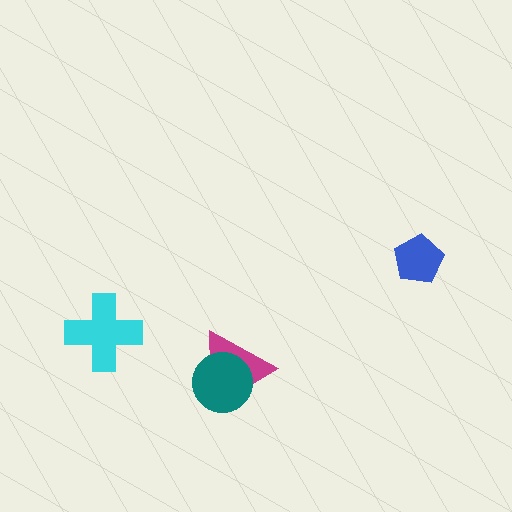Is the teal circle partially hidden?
No, no other shape covers it.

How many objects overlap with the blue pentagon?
0 objects overlap with the blue pentagon.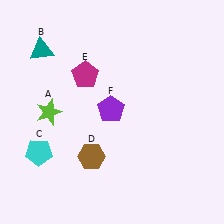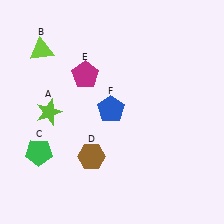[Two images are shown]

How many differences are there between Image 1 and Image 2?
There are 3 differences between the two images.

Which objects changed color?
B changed from teal to lime. C changed from cyan to green. F changed from purple to blue.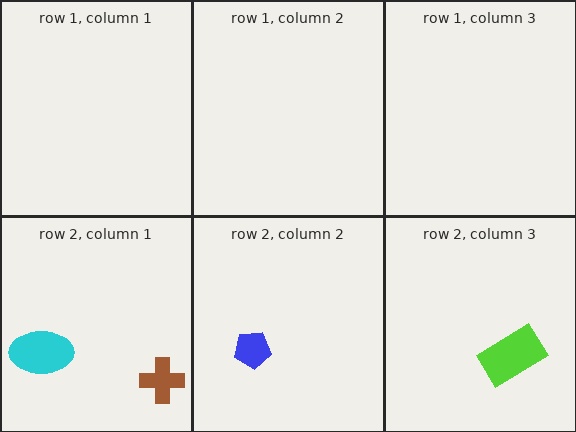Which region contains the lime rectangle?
The row 2, column 3 region.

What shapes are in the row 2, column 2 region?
The blue pentagon.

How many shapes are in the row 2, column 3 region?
1.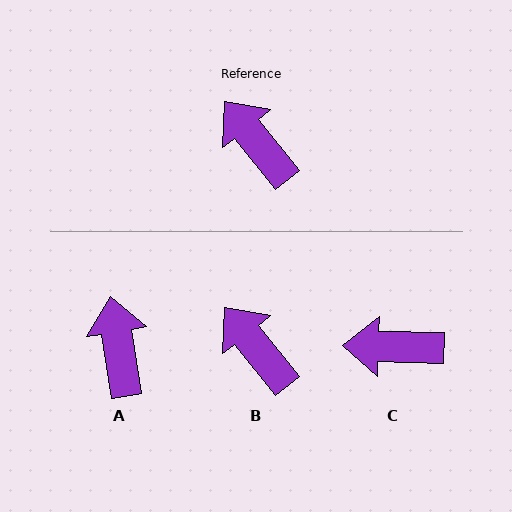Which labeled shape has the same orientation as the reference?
B.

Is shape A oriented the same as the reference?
No, it is off by about 30 degrees.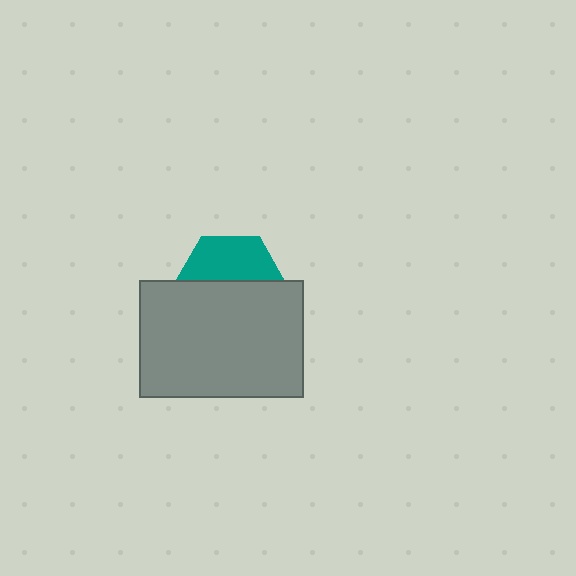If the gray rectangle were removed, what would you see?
You would see the complete teal hexagon.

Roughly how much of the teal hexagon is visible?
A small part of it is visible (roughly 41%).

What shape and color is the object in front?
The object in front is a gray rectangle.